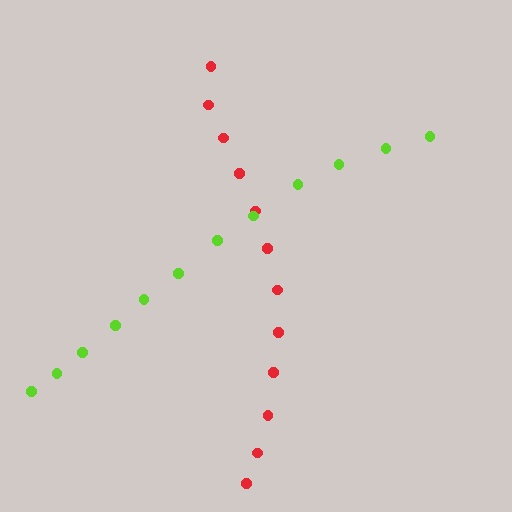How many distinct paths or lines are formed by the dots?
There are 2 distinct paths.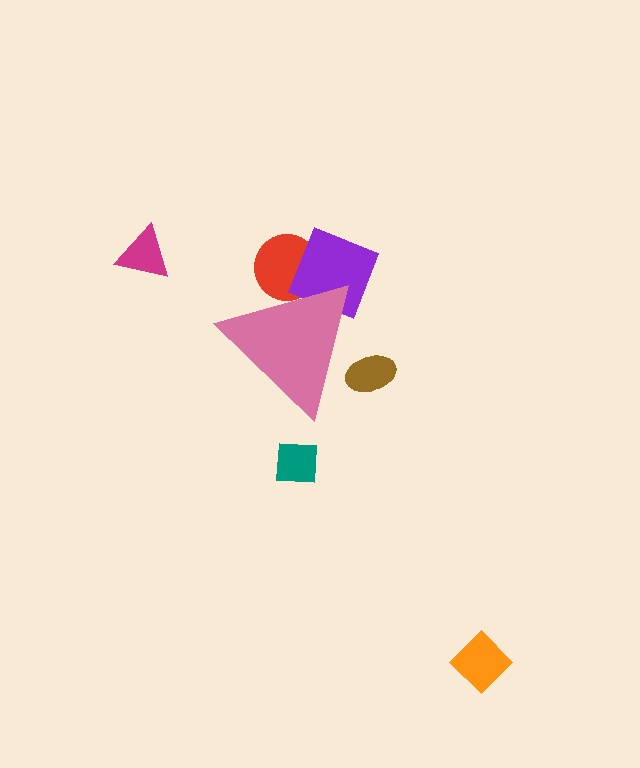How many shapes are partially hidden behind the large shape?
3 shapes are partially hidden.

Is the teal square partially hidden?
No, the teal square is fully visible.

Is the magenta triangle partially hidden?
No, the magenta triangle is fully visible.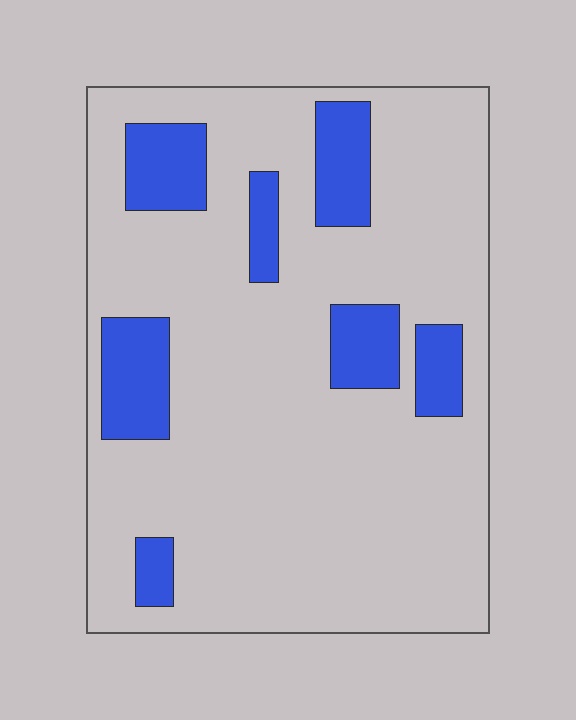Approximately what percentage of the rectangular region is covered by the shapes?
Approximately 20%.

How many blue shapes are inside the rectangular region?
7.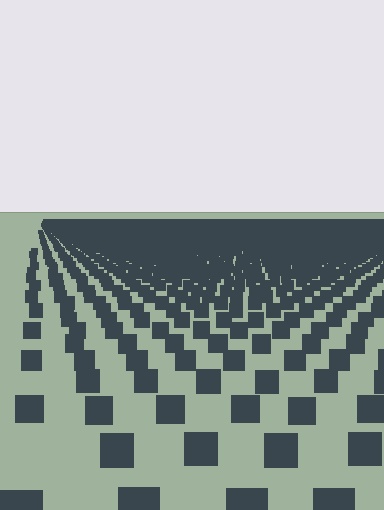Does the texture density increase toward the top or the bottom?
Density increases toward the top.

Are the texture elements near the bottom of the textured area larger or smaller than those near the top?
Larger. Near the bottom, elements are closer to the viewer and appear at a bigger on-screen size.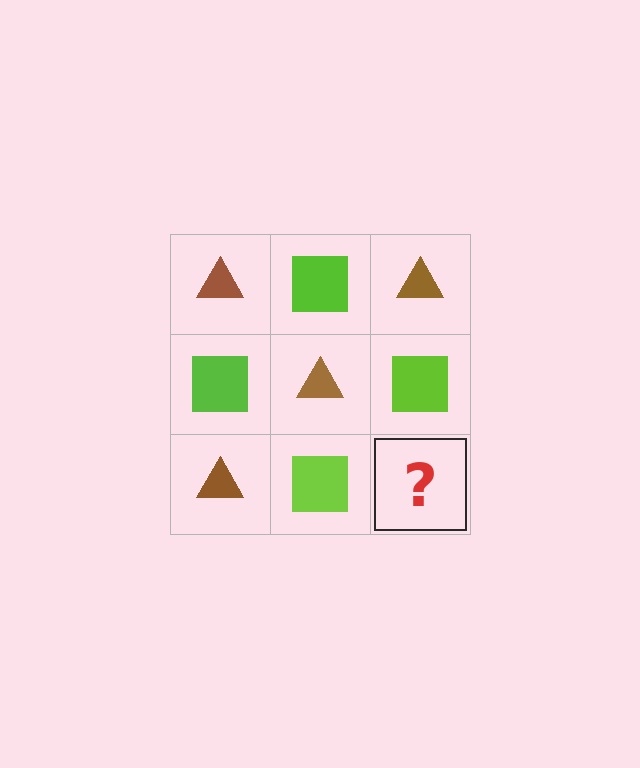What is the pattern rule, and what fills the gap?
The rule is that it alternates brown triangle and lime square in a checkerboard pattern. The gap should be filled with a brown triangle.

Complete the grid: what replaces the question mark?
The question mark should be replaced with a brown triangle.